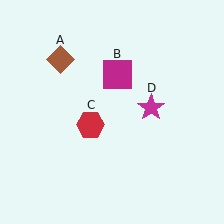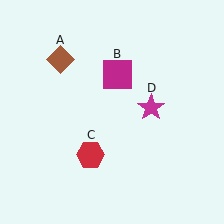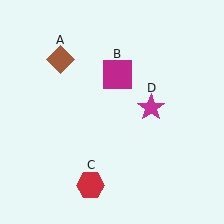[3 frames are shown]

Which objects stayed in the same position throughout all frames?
Brown diamond (object A) and magenta square (object B) and magenta star (object D) remained stationary.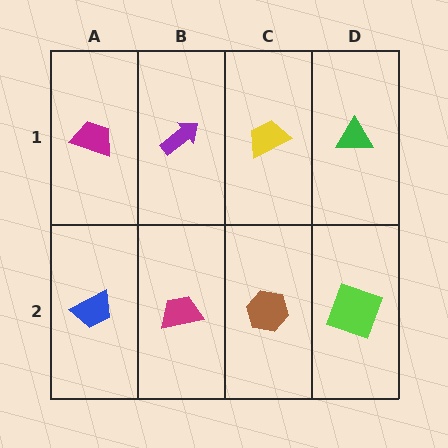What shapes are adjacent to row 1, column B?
A magenta trapezoid (row 2, column B), a magenta trapezoid (row 1, column A), a yellow trapezoid (row 1, column C).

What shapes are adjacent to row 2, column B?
A purple arrow (row 1, column B), a blue trapezoid (row 2, column A), a brown hexagon (row 2, column C).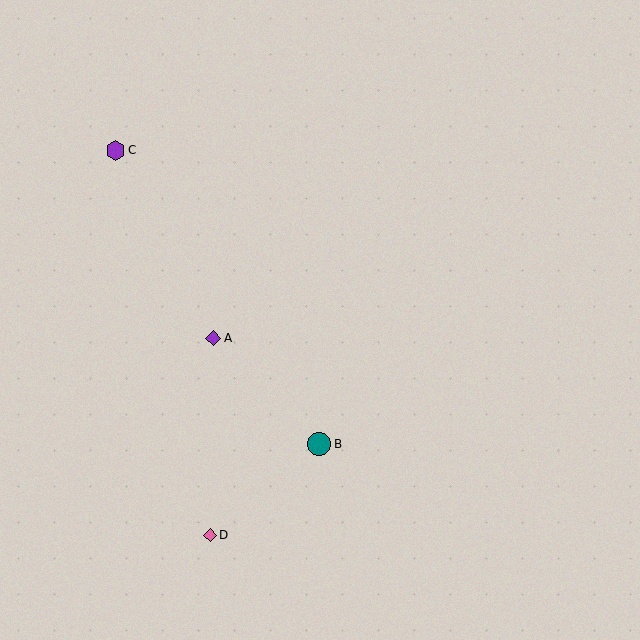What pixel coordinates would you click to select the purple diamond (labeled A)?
Click at (213, 338) to select the purple diamond A.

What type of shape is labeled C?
Shape C is a purple hexagon.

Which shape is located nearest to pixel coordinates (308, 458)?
The teal circle (labeled B) at (319, 444) is nearest to that location.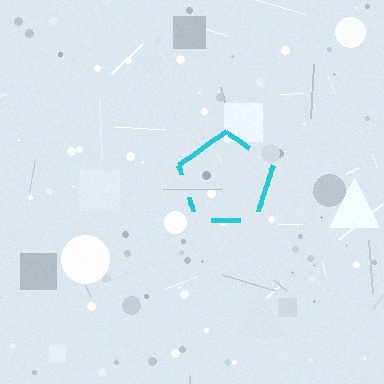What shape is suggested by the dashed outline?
The dashed outline suggests a pentagon.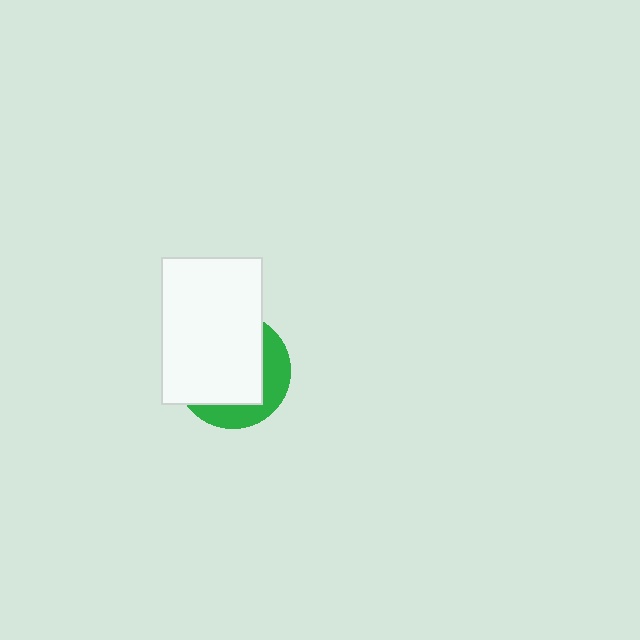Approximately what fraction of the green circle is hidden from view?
Roughly 69% of the green circle is hidden behind the white rectangle.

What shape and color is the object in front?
The object in front is a white rectangle.